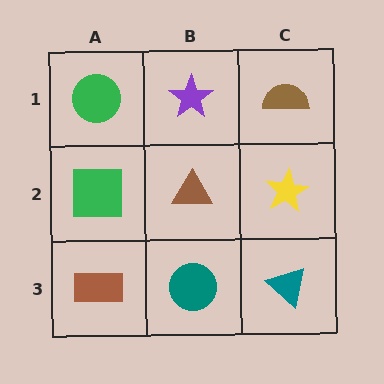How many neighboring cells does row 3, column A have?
2.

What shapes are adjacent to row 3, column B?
A brown triangle (row 2, column B), a brown rectangle (row 3, column A), a teal triangle (row 3, column C).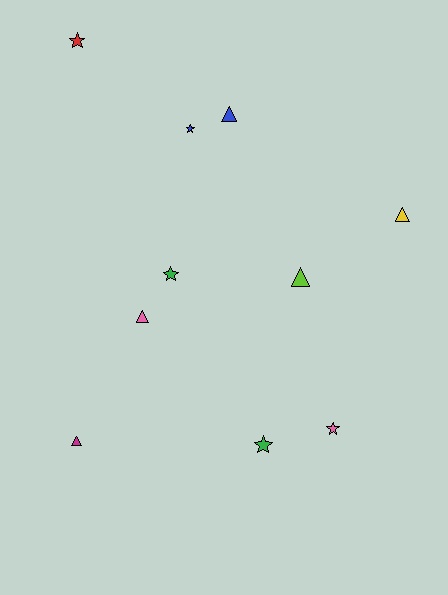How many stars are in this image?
There are 5 stars.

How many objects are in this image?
There are 10 objects.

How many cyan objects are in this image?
There are no cyan objects.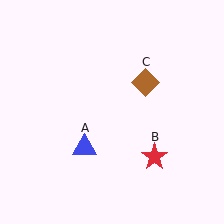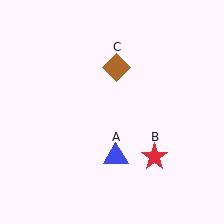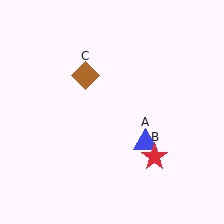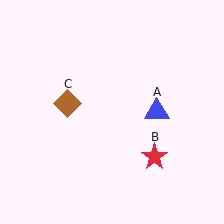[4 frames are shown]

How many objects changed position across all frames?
2 objects changed position: blue triangle (object A), brown diamond (object C).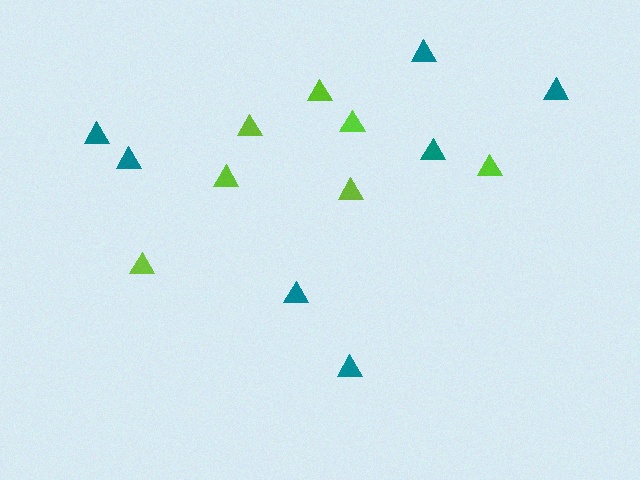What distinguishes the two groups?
There are 2 groups: one group of teal triangles (7) and one group of lime triangles (7).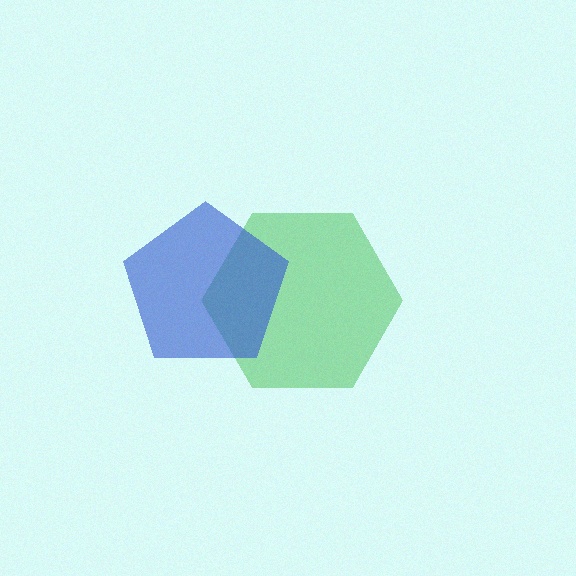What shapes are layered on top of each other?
The layered shapes are: a green hexagon, a blue pentagon.